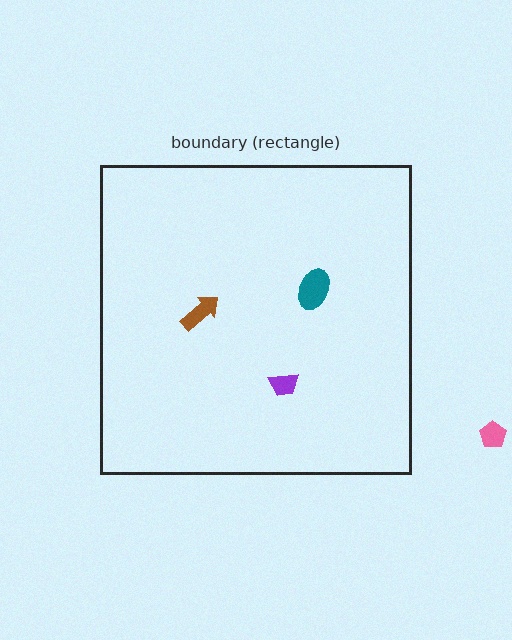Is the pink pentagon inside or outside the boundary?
Outside.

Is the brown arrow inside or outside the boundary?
Inside.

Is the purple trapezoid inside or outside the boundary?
Inside.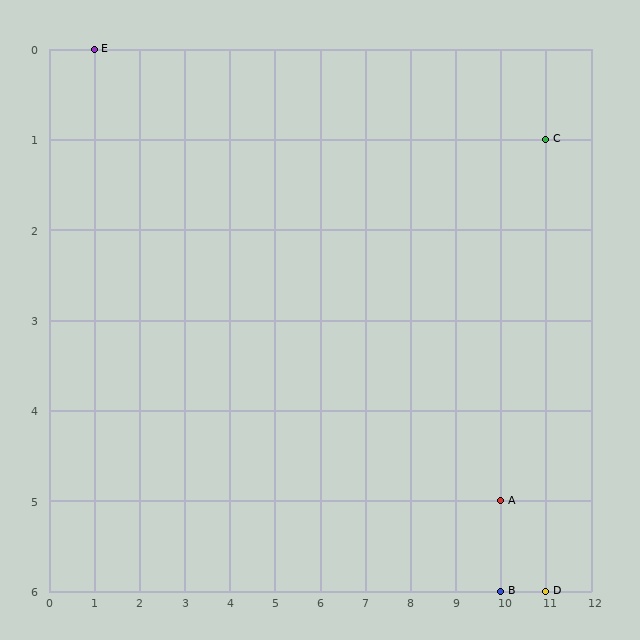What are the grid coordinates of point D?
Point D is at grid coordinates (11, 6).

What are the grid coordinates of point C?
Point C is at grid coordinates (11, 1).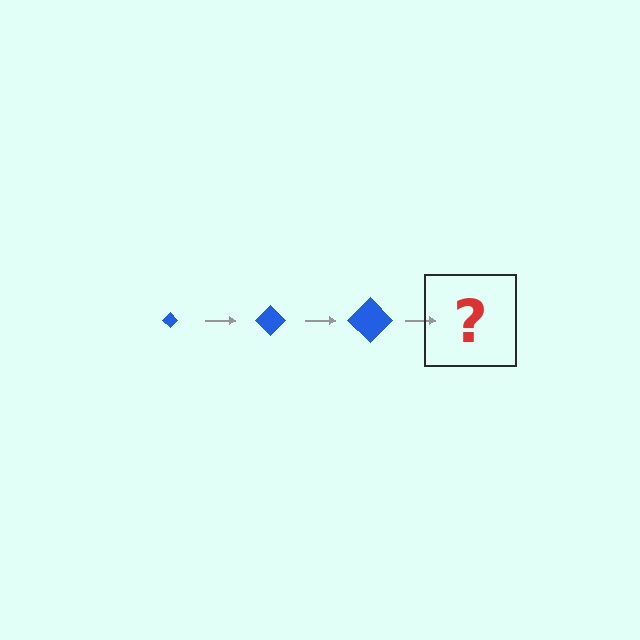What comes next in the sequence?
The next element should be a blue diamond, larger than the previous one.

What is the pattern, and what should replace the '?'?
The pattern is that the diamond gets progressively larger each step. The '?' should be a blue diamond, larger than the previous one.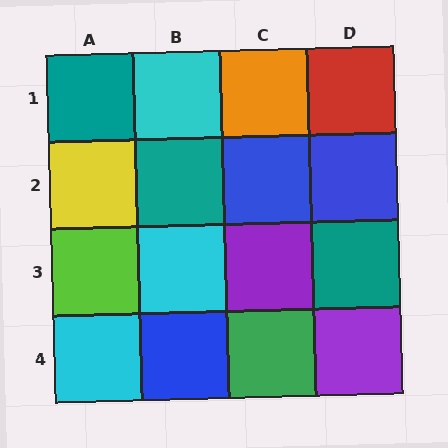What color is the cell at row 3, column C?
Purple.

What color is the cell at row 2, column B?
Teal.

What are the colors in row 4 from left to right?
Cyan, blue, green, purple.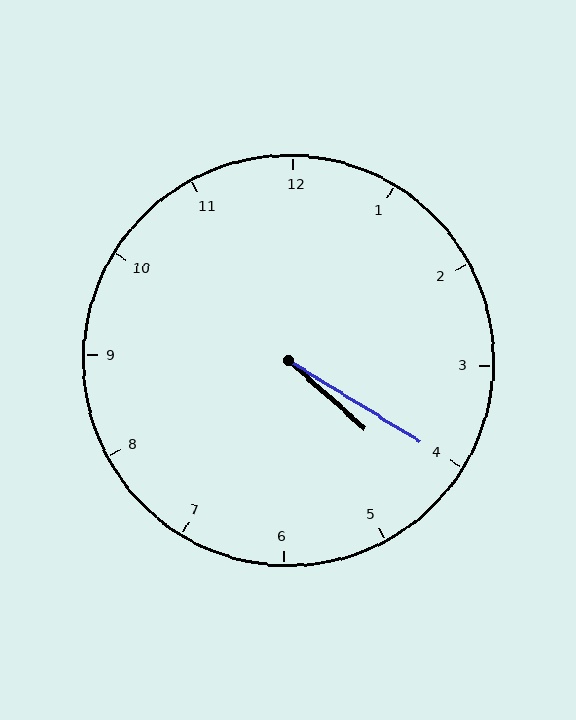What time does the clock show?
4:20.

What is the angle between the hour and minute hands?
Approximately 10 degrees.